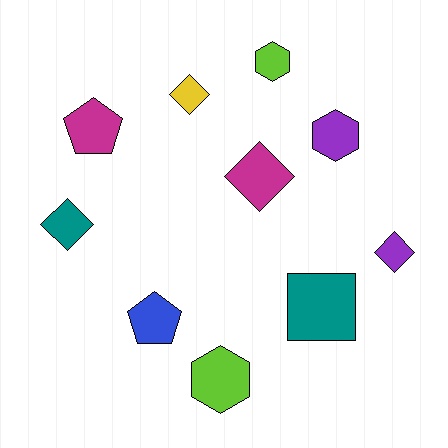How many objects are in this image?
There are 10 objects.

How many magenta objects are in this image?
There are 2 magenta objects.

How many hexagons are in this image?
There are 3 hexagons.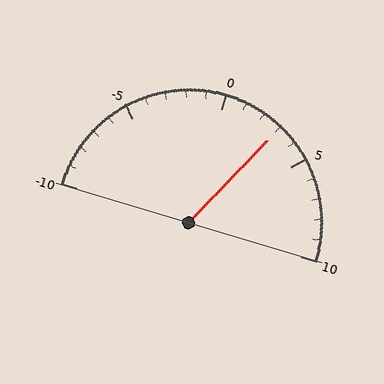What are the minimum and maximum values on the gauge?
The gauge ranges from -10 to 10.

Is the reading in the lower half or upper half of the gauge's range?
The reading is in the upper half of the range (-10 to 10).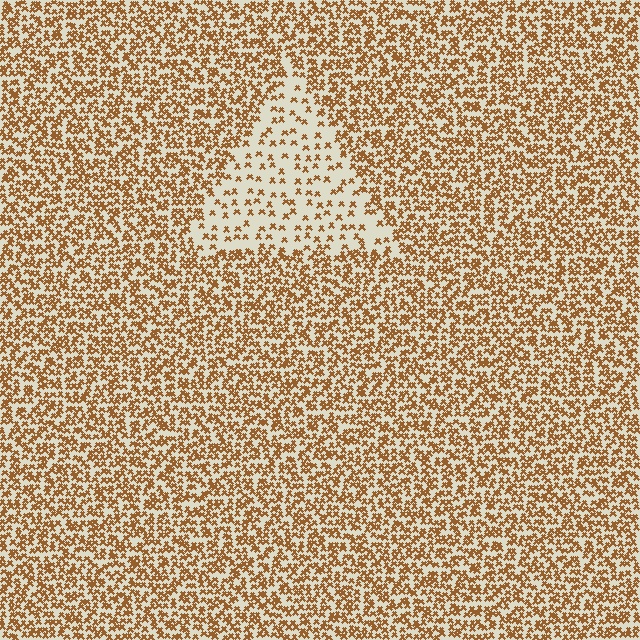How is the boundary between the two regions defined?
The boundary is defined by a change in element density (approximately 2.7x ratio). All elements are the same color, size, and shape.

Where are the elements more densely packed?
The elements are more densely packed outside the triangle boundary.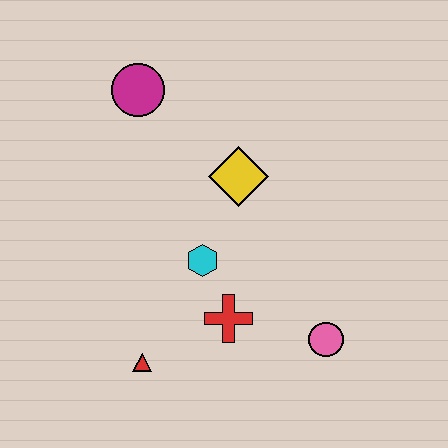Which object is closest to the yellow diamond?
The cyan hexagon is closest to the yellow diamond.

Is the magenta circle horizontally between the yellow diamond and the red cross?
No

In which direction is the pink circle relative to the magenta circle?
The pink circle is below the magenta circle.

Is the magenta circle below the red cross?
No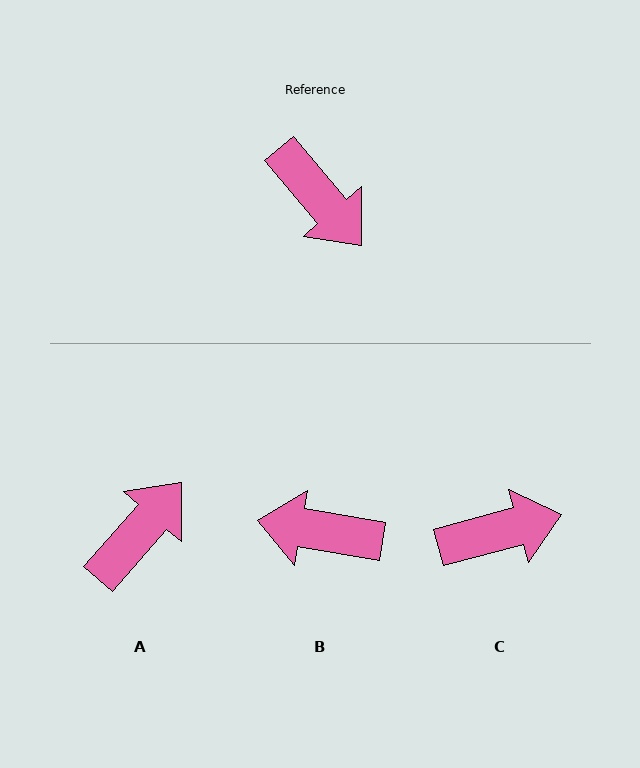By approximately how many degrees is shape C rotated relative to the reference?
Approximately 65 degrees counter-clockwise.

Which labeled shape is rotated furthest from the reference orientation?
B, about 140 degrees away.